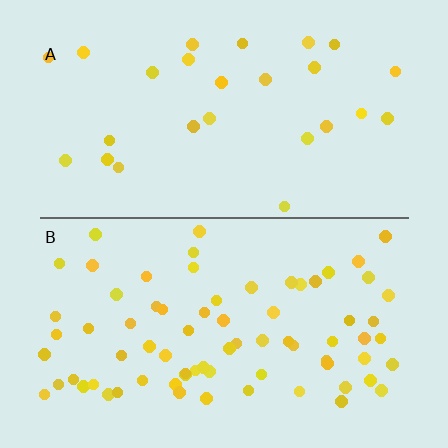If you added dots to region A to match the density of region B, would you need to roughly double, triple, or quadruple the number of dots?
Approximately triple.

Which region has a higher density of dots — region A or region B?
B (the bottom).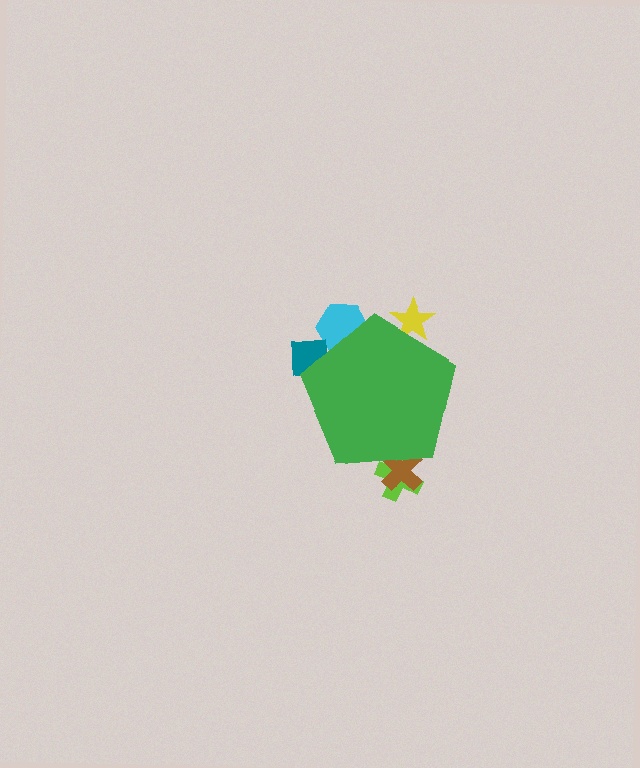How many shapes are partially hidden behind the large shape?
5 shapes are partially hidden.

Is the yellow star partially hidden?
Yes, the yellow star is partially hidden behind the green pentagon.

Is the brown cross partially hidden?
Yes, the brown cross is partially hidden behind the green pentagon.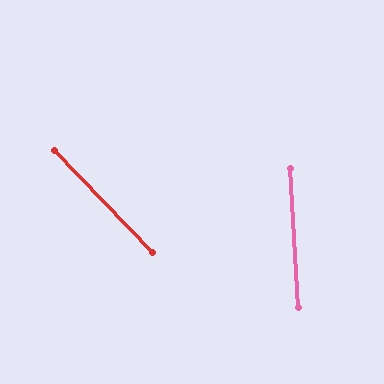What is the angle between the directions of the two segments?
Approximately 40 degrees.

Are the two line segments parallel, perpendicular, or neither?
Neither parallel nor perpendicular — they differ by about 40°.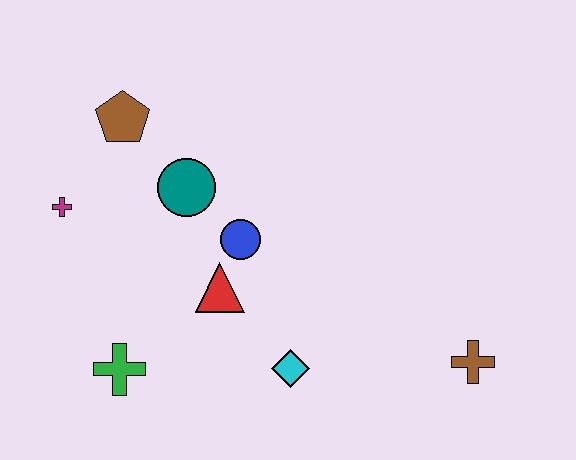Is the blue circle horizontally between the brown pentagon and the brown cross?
Yes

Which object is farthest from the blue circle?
The brown cross is farthest from the blue circle.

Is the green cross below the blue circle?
Yes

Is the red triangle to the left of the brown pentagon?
No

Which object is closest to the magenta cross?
The brown pentagon is closest to the magenta cross.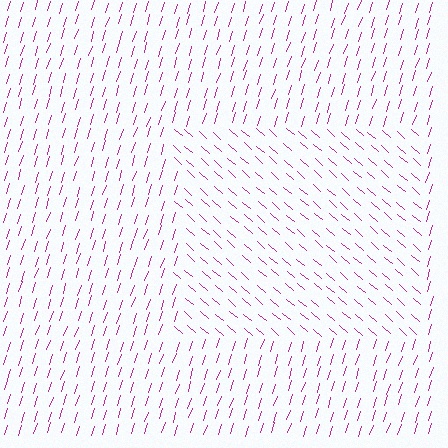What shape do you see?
I see a rectangle.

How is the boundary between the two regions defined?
The boundary is defined purely by a change in line orientation (approximately 67 degrees difference). All lines are the same color and thickness.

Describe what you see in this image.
The image is filled with small magenta line segments. A rectangle region in the image has lines oriented differently from the surrounding lines, creating a visible texture boundary.